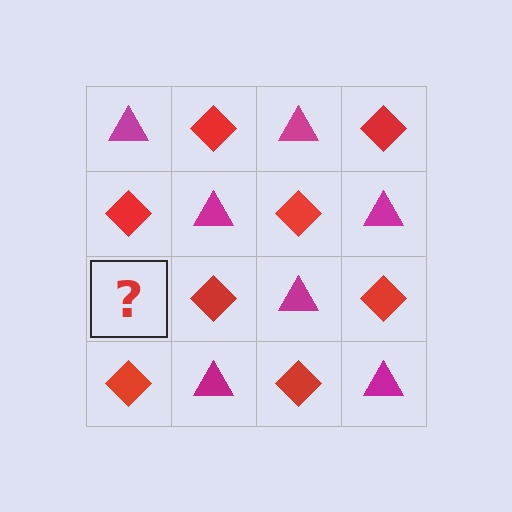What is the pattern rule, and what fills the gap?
The rule is that it alternates magenta triangle and red diamond in a checkerboard pattern. The gap should be filled with a magenta triangle.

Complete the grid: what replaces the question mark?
The question mark should be replaced with a magenta triangle.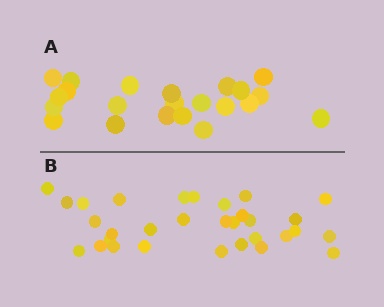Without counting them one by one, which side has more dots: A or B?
Region B (the bottom region) has more dots.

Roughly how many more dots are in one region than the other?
Region B has roughly 8 or so more dots than region A.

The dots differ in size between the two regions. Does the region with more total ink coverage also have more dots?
No. Region A has more total ink coverage because its dots are larger, but region B actually contains more individual dots. Total area can be misleading — the number of items is what matters here.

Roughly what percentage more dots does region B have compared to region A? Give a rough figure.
About 40% more.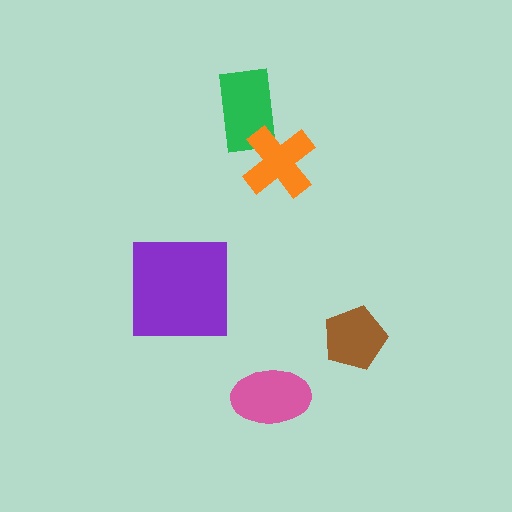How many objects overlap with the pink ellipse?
0 objects overlap with the pink ellipse.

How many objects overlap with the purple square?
0 objects overlap with the purple square.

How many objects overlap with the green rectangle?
1 object overlaps with the green rectangle.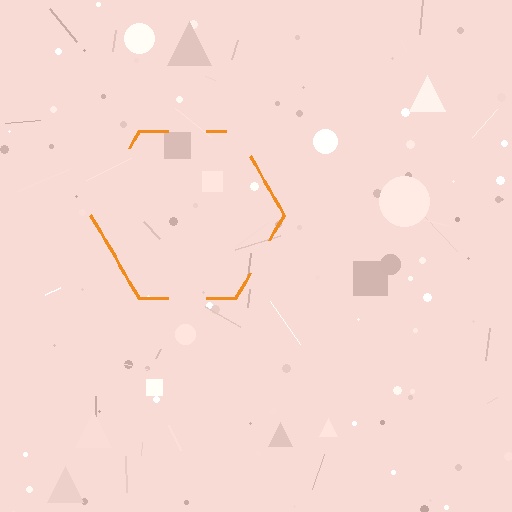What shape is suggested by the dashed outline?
The dashed outline suggests a hexagon.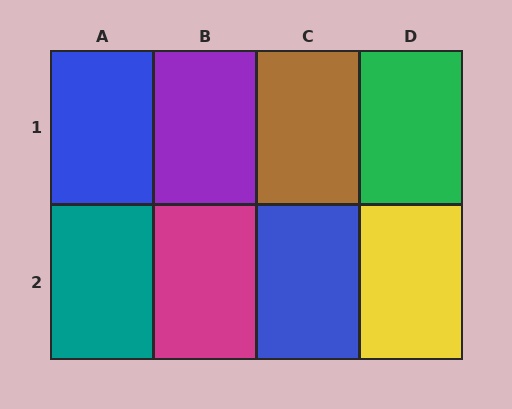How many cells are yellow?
1 cell is yellow.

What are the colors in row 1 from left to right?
Blue, purple, brown, green.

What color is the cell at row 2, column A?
Teal.